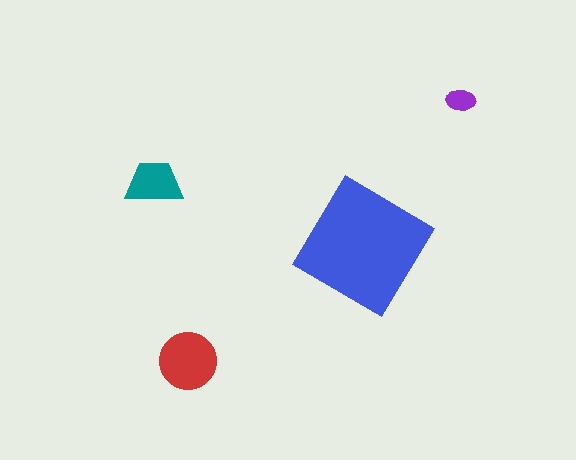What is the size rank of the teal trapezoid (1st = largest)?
3rd.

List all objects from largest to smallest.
The blue diamond, the red circle, the teal trapezoid, the purple ellipse.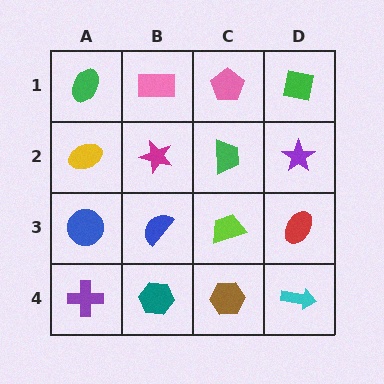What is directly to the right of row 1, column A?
A pink rectangle.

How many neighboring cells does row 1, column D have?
2.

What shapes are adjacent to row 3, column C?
A green trapezoid (row 2, column C), a brown hexagon (row 4, column C), a blue semicircle (row 3, column B), a red ellipse (row 3, column D).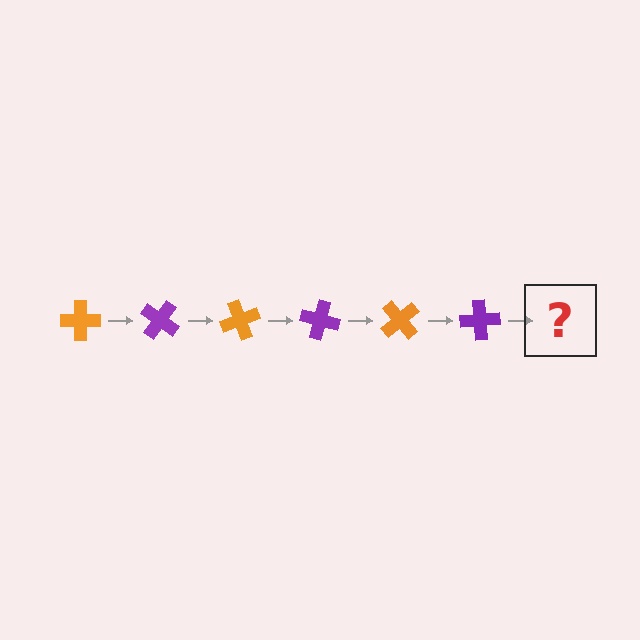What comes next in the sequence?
The next element should be an orange cross, rotated 210 degrees from the start.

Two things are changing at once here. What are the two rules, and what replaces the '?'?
The two rules are that it rotates 35 degrees each step and the color cycles through orange and purple. The '?' should be an orange cross, rotated 210 degrees from the start.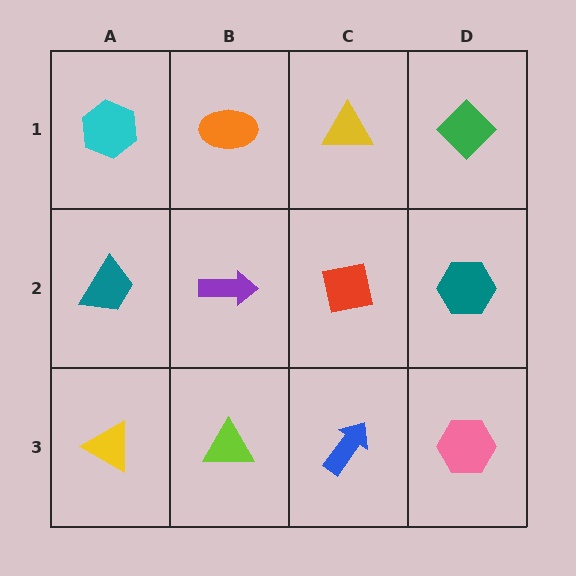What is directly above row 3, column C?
A red square.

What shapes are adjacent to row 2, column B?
An orange ellipse (row 1, column B), a lime triangle (row 3, column B), a teal trapezoid (row 2, column A), a red square (row 2, column C).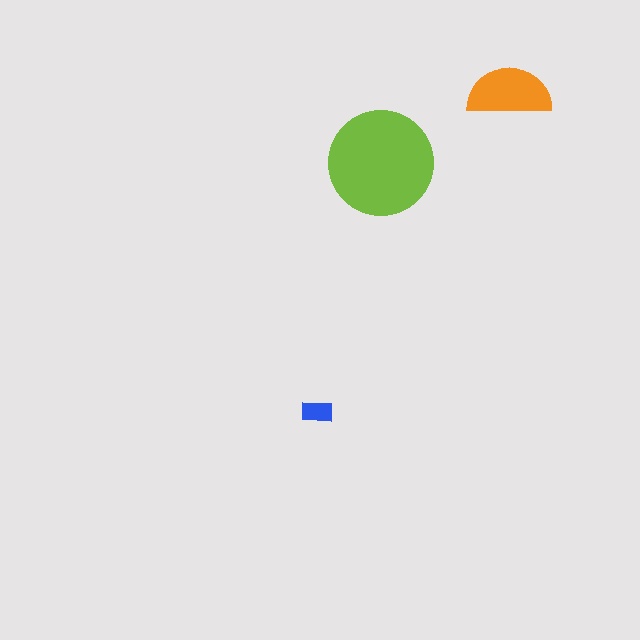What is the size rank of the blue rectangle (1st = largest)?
3rd.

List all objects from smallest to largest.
The blue rectangle, the orange semicircle, the lime circle.